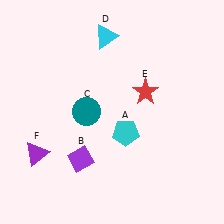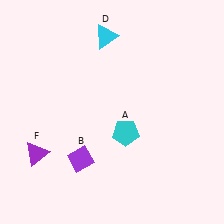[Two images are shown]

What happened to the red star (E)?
The red star (E) was removed in Image 2. It was in the top-right area of Image 1.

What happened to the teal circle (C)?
The teal circle (C) was removed in Image 2. It was in the top-left area of Image 1.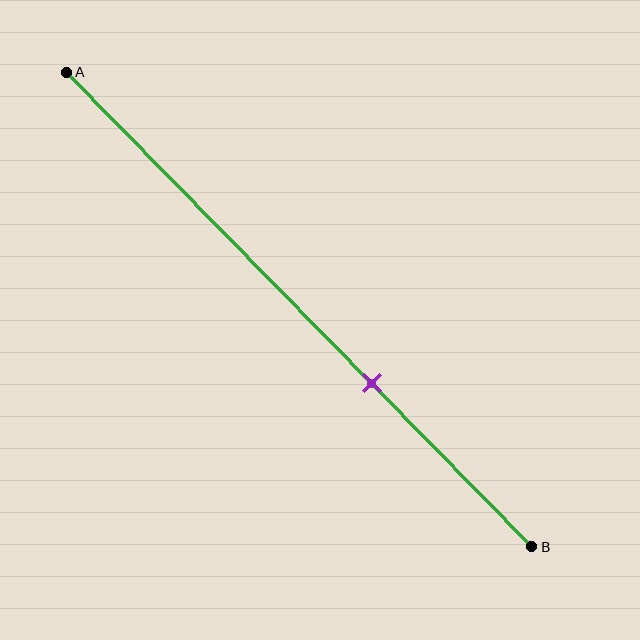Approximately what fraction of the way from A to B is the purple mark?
The purple mark is approximately 65% of the way from A to B.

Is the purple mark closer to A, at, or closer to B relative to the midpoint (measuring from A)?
The purple mark is closer to point B than the midpoint of segment AB.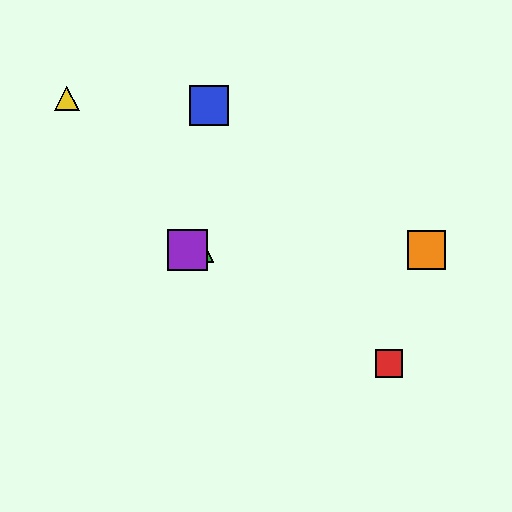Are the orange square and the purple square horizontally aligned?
Yes, both are at y≈250.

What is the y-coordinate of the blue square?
The blue square is at y≈105.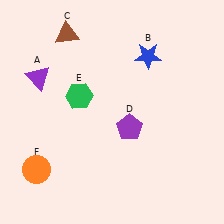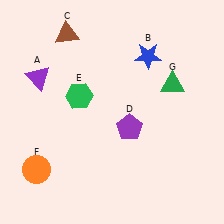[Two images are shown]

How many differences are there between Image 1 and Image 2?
There is 1 difference between the two images.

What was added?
A green triangle (G) was added in Image 2.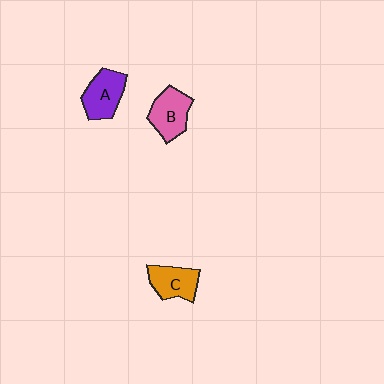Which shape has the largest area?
Shape A (purple).